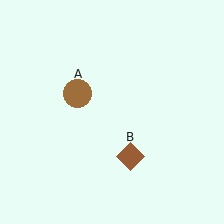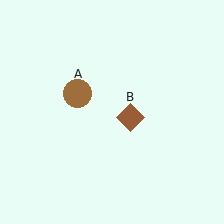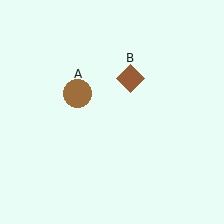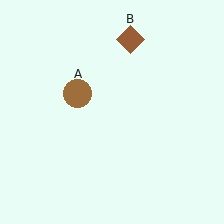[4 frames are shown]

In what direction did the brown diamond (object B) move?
The brown diamond (object B) moved up.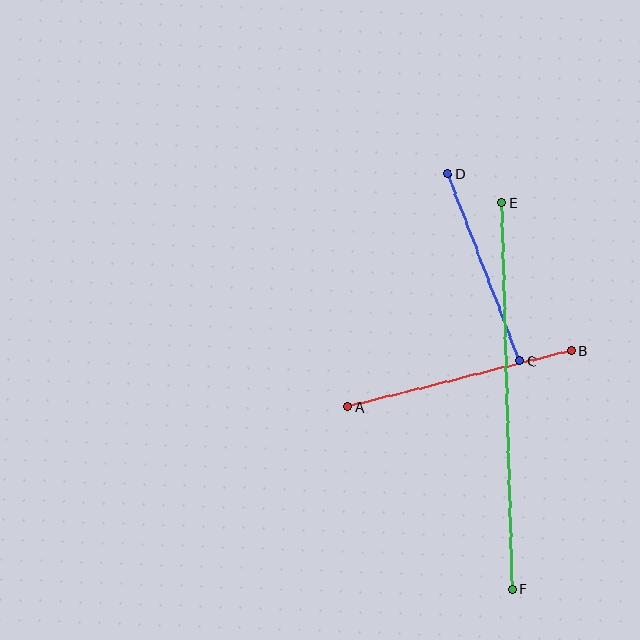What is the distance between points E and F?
The distance is approximately 387 pixels.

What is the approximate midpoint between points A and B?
The midpoint is at approximately (459, 379) pixels.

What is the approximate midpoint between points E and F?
The midpoint is at approximately (507, 396) pixels.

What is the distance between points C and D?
The distance is approximately 200 pixels.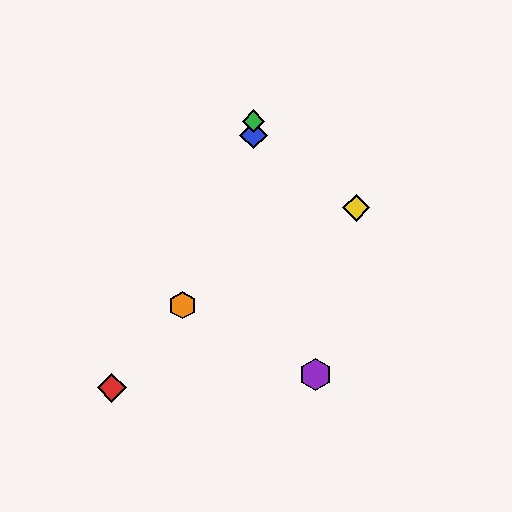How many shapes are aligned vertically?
2 shapes (the blue diamond, the green diamond) are aligned vertically.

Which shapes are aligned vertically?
The blue diamond, the green diamond are aligned vertically.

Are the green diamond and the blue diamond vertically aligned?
Yes, both are at x≈254.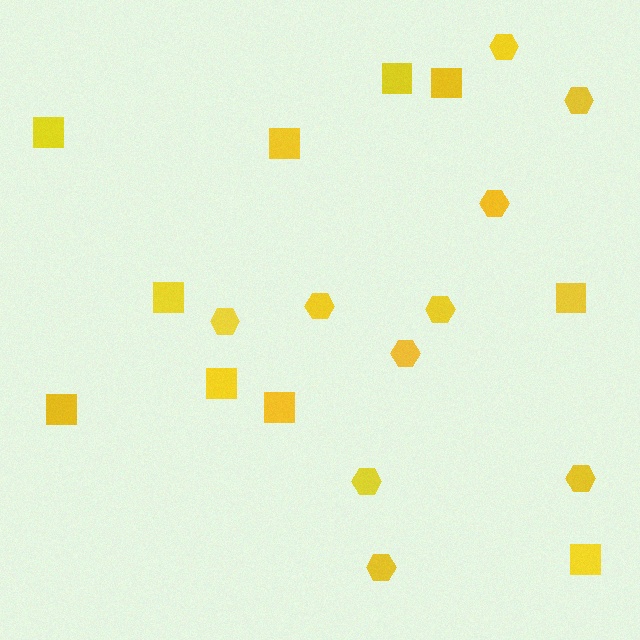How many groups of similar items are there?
There are 2 groups: one group of squares (10) and one group of hexagons (10).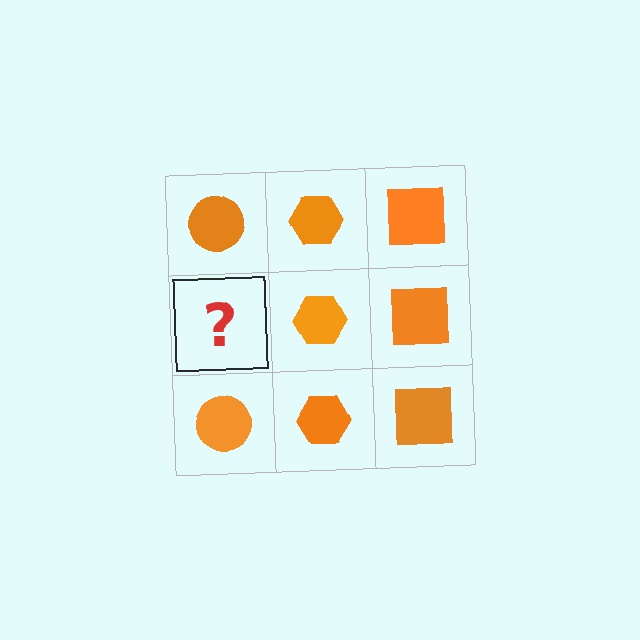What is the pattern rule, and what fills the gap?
The rule is that each column has a consistent shape. The gap should be filled with an orange circle.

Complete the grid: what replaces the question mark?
The question mark should be replaced with an orange circle.